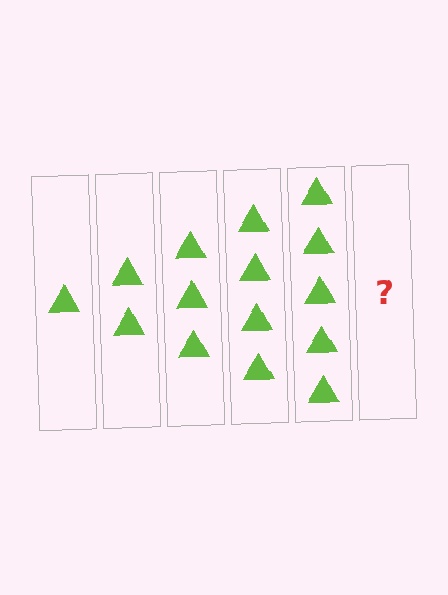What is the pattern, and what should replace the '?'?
The pattern is that each step adds one more triangle. The '?' should be 6 triangles.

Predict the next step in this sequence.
The next step is 6 triangles.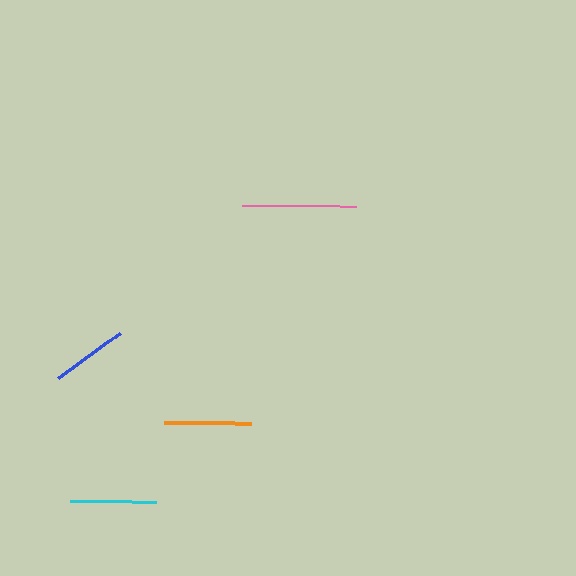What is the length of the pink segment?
The pink segment is approximately 114 pixels long.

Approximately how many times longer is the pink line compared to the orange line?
The pink line is approximately 1.3 times the length of the orange line.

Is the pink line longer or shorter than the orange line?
The pink line is longer than the orange line.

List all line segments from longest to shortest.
From longest to shortest: pink, orange, cyan, blue.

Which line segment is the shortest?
The blue line is the shortest at approximately 76 pixels.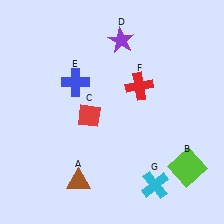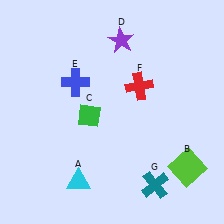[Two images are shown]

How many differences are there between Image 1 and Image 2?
There are 3 differences between the two images.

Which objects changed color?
A changed from brown to cyan. C changed from red to green. G changed from cyan to teal.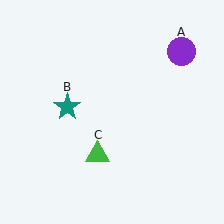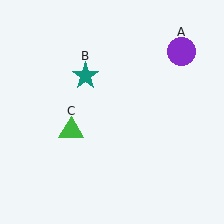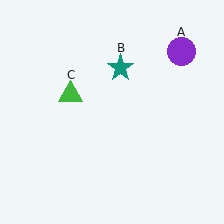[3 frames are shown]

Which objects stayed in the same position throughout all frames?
Purple circle (object A) remained stationary.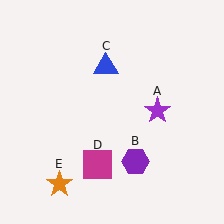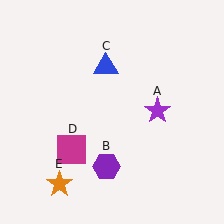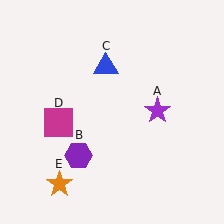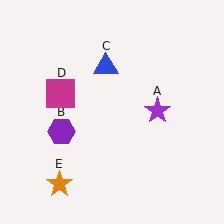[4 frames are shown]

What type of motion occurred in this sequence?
The purple hexagon (object B), magenta square (object D) rotated clockwise around the center of the scene.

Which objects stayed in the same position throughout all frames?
Purple star (object A) and blue triangle (object C) and orange star (object E) remained stationary.